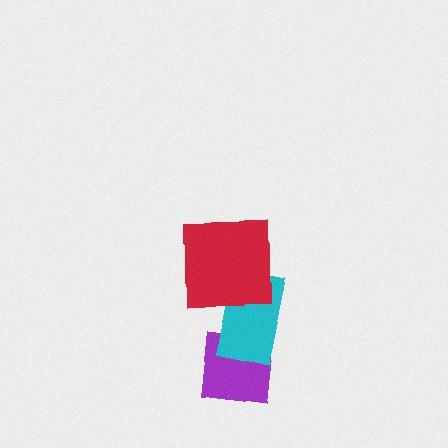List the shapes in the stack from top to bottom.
From top to bottom: the red square, the cyan rectangle, the purple square.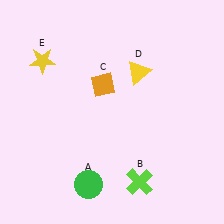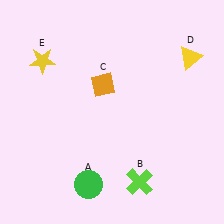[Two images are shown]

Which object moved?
The yellow triangle (D) moved right.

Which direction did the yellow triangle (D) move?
The yellow triangle (D) moved right.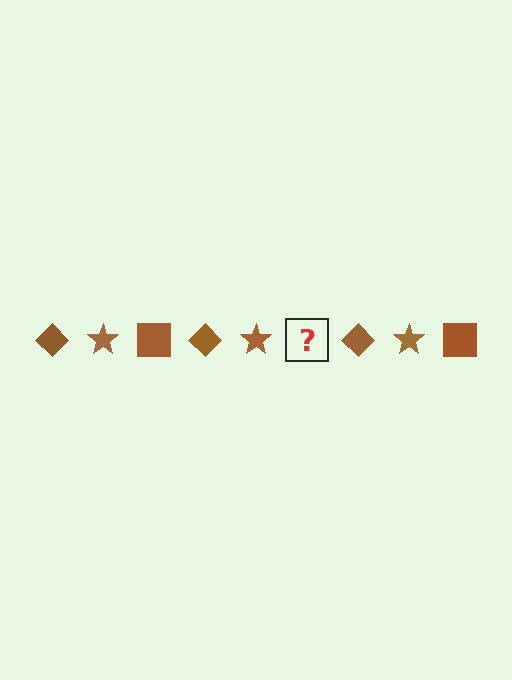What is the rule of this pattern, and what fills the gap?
The rule is that the pattern cycles through diamond, star, square shapes in brown. The gap should be filled with a brown square.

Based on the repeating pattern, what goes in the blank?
The blank should be a brown square.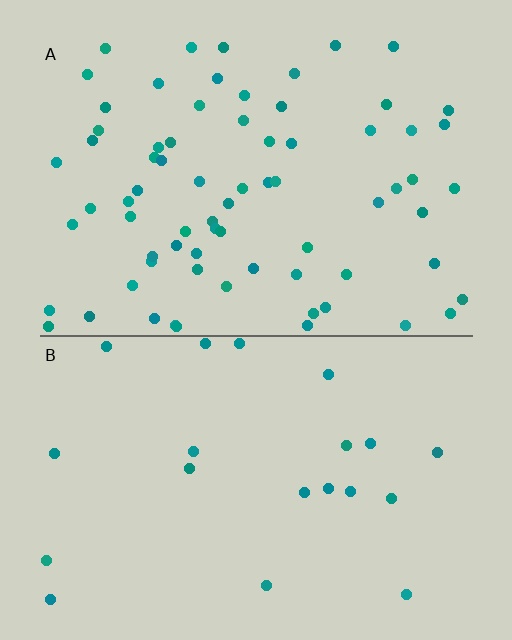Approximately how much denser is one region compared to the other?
Approximately 3.5× — region A over region B.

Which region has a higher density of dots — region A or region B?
A (the top).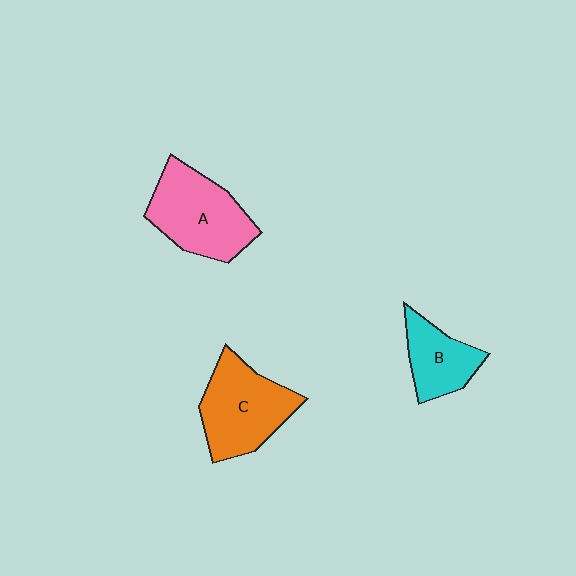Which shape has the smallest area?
Shape B (cyan).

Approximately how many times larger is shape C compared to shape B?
Approximately 1.6 times.